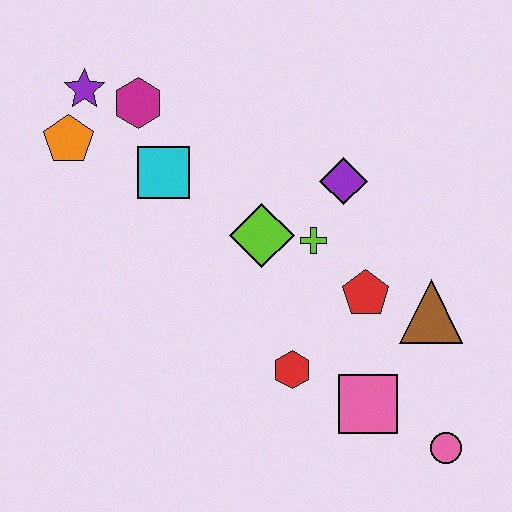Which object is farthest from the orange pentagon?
The pink circle is farthest from the orange pentagon.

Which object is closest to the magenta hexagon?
The purple star is closest to the magenta hexagon.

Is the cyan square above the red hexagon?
Yes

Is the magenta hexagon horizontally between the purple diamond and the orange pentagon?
Yes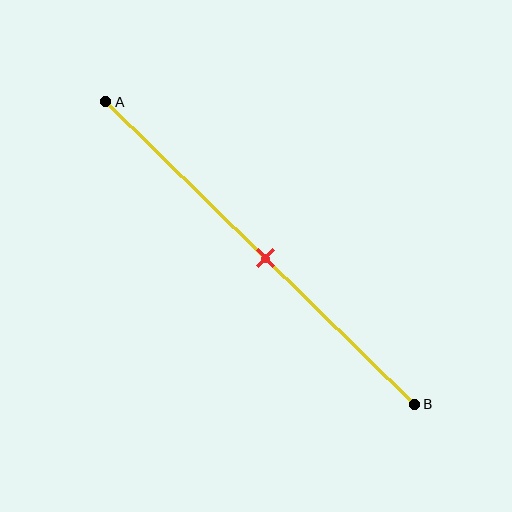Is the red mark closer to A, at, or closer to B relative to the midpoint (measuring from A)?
The red mark is approximately at the midpoint of segment AB.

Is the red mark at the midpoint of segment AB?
Yes, the mark is approximately at the midpoint.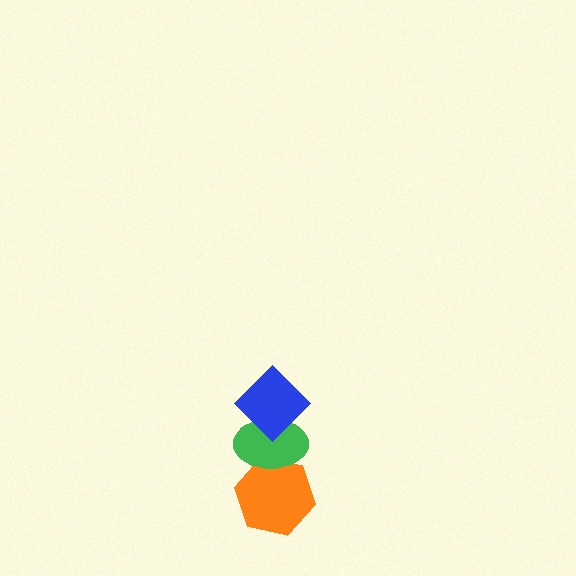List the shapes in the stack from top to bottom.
From top to bottom: the blue diamond, the green ellipse, the orange hexagon.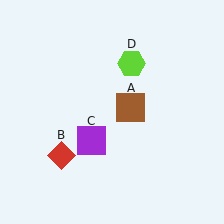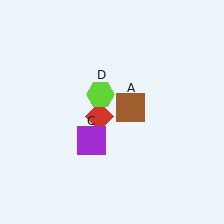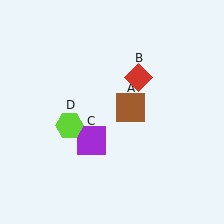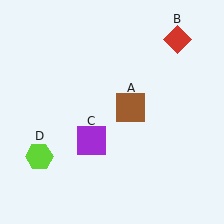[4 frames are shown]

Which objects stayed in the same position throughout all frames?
Brown square (object A) and purple square (object C) remained stationary.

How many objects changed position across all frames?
2 objects changed position: red diamond (object B), lime hexagon (object D).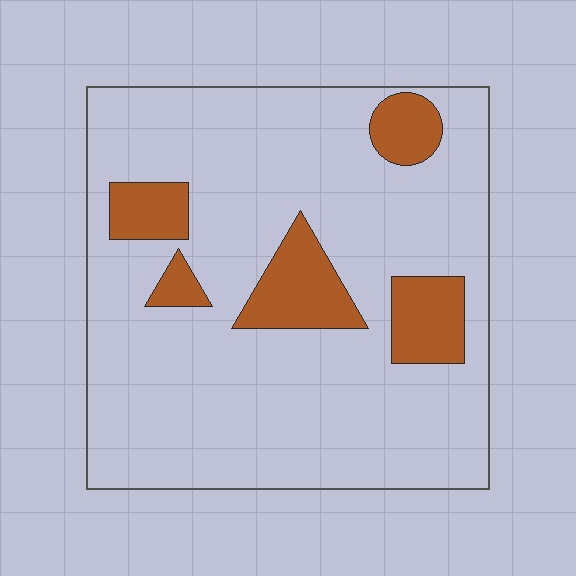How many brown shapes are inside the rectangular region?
5.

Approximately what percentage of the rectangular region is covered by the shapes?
Approximately 15%.